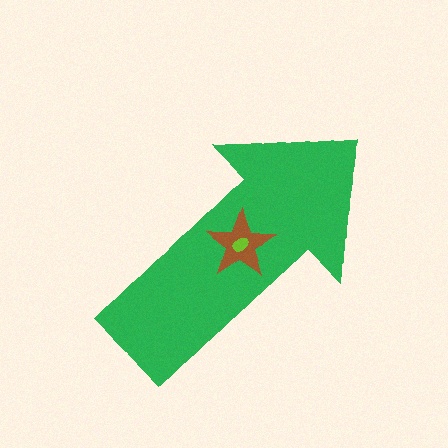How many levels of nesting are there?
3.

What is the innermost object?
The lime ellipse.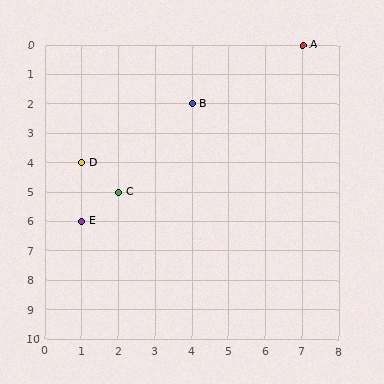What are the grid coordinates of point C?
Point C is at grid coordinates (2, 5).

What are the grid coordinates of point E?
Point E is at grid coordinates (1, 6).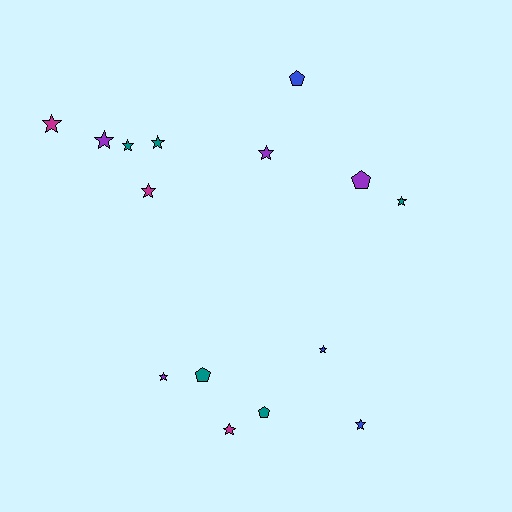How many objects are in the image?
There are 15 objects.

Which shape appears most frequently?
Star, with 11 objects.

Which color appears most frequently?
Teal, with 5 objects.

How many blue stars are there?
There are 2 blue stars.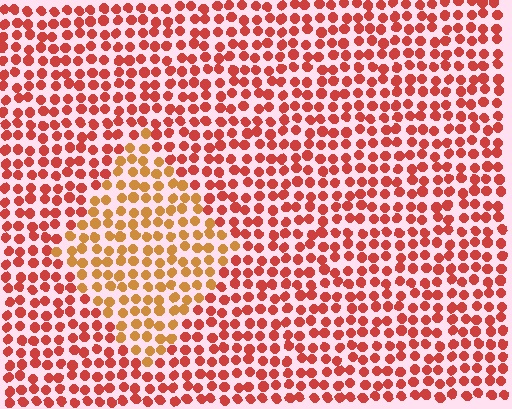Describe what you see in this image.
The image is filled with small red elements in a uniform arrangement. A diamond-shaped region is visible where the elements are tinted to a slightly different hue, forming a subtle color boundary.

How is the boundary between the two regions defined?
The boundary is defined purely by a slight shift in hue (about 32 degrees). Spacing, size, and orientation are identical on both sides.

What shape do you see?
I see a diamond.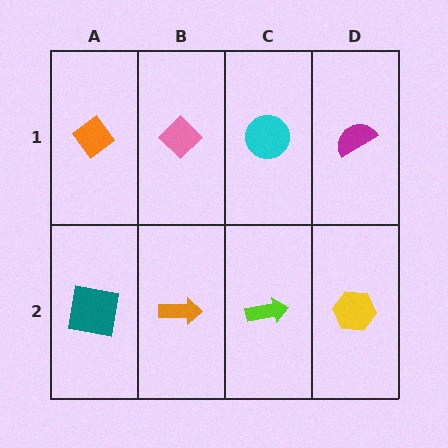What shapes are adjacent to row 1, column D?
A yellow hexagon (row 2, column D), a cyan circle (row 1, column C).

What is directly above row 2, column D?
A magenta semicircle.